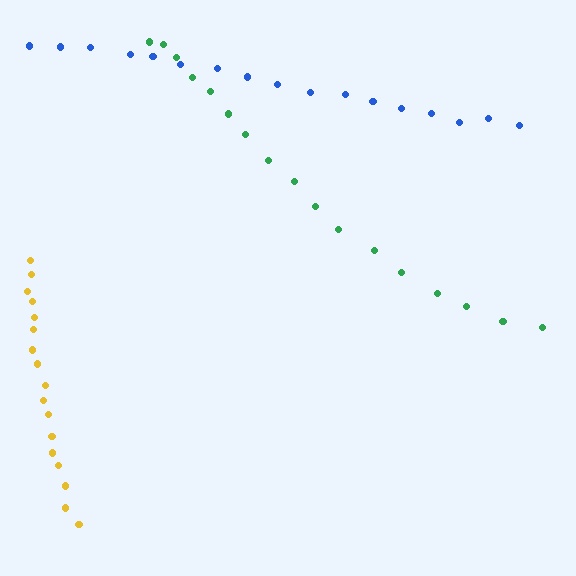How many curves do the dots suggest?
There are 3 distinct paths.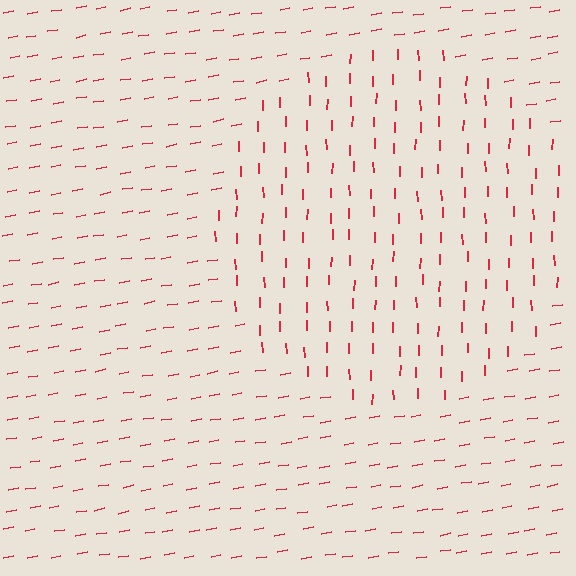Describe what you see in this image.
The image is filled with small red line segments. A circle region in the image has lines oriented differently from the surrounding lines, creating a visible texture boundary.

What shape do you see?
I see a circle.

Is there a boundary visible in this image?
Yes, there is a texture boundary formed by a change in line orientation.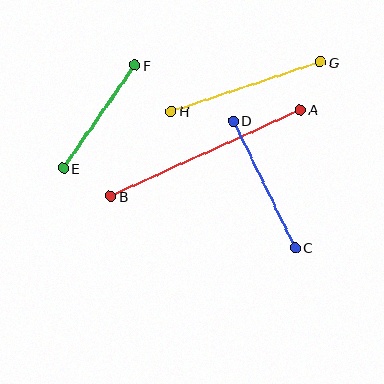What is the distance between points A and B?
The distance is approximately 209 pixels.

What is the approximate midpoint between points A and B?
The midpoint is at approximately (205, 153) pixels.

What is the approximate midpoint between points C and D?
The midpoint is at approximately (264, 184) pixels.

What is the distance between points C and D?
The distance is approximately 141 pixels.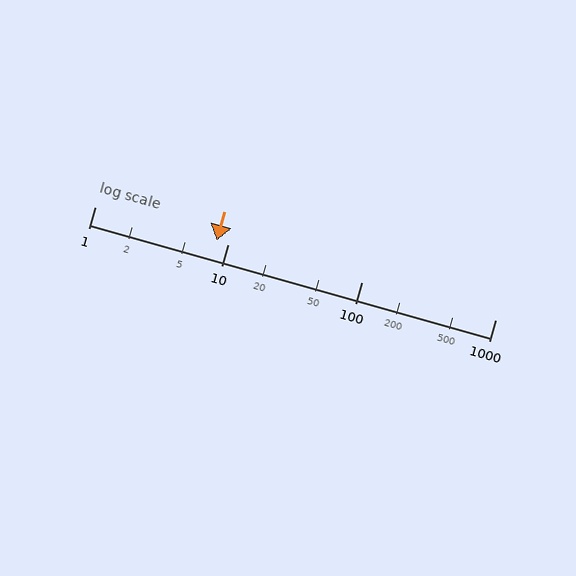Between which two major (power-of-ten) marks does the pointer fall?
The pointer is between 1 and 10.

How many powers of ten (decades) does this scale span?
The scale spans 3 decades, from 1 to 1000.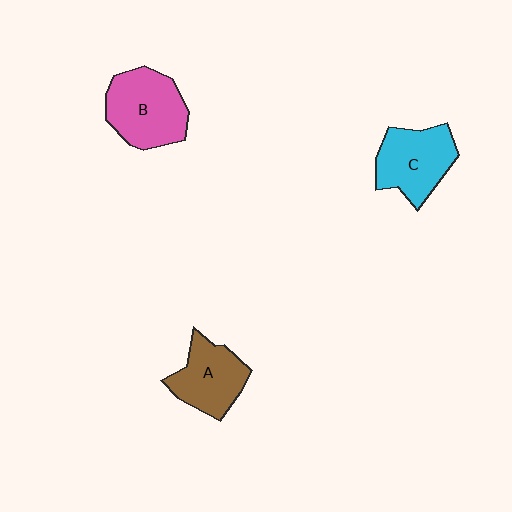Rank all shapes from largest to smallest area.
From largest to smallest: B (pink), C (cyan), A (brown).